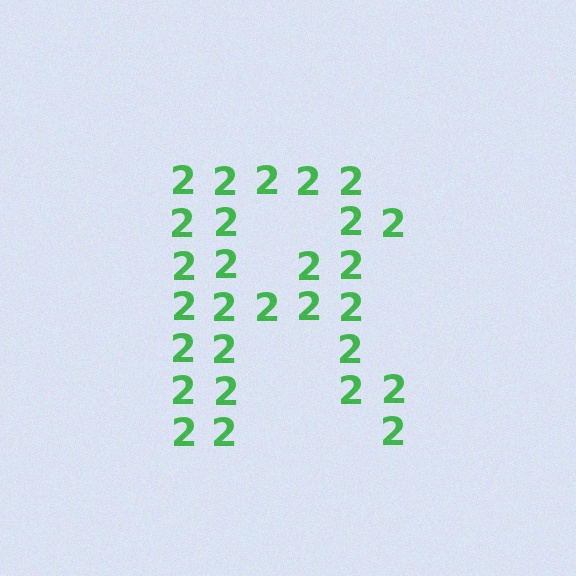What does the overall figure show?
The overall figure shows the letter R.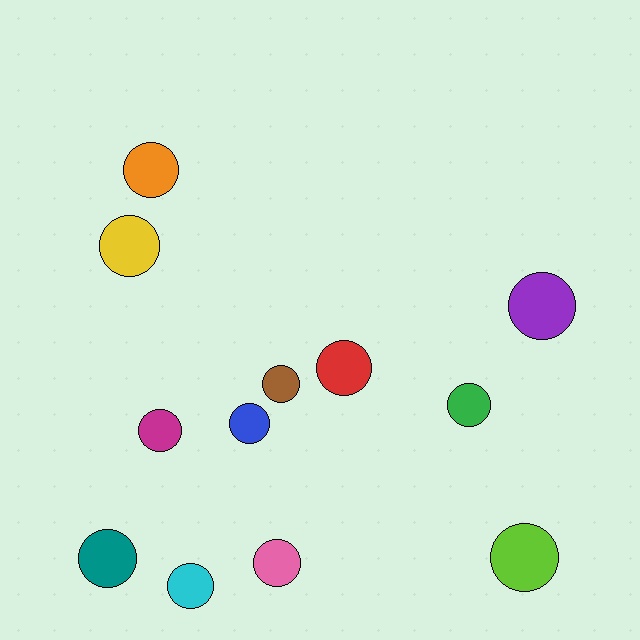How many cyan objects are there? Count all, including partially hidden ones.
There is 1 cyan object.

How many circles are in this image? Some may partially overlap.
There are 12 circles.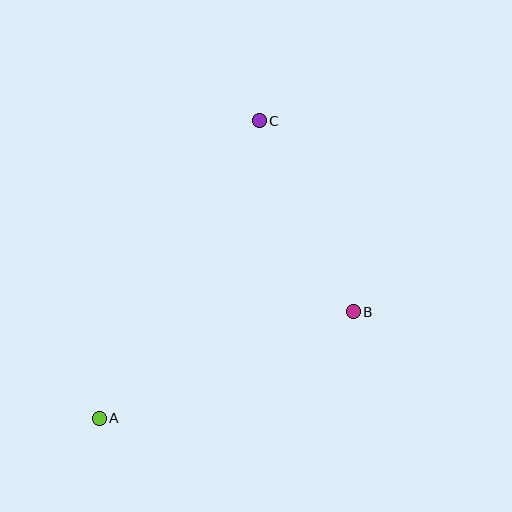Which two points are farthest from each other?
Points A and C are farthest from each other.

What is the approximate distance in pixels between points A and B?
The distance between A and B is approximately 275 pixels.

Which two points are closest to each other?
Points B and C are closest to each other.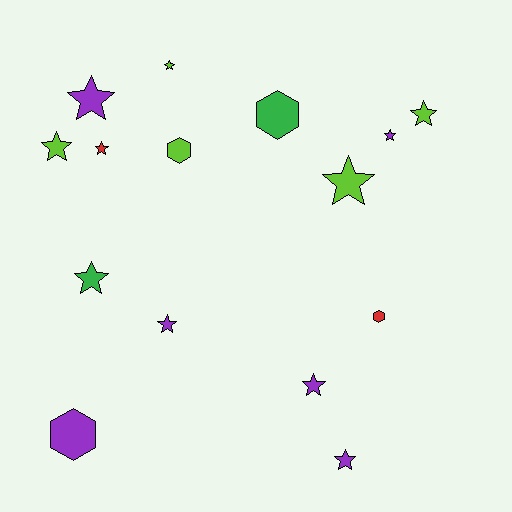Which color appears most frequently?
Purple, with 6 objects.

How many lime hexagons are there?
There is 1 lime hexagon.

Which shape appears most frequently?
Star, with 11 objects.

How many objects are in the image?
There are 15 objects.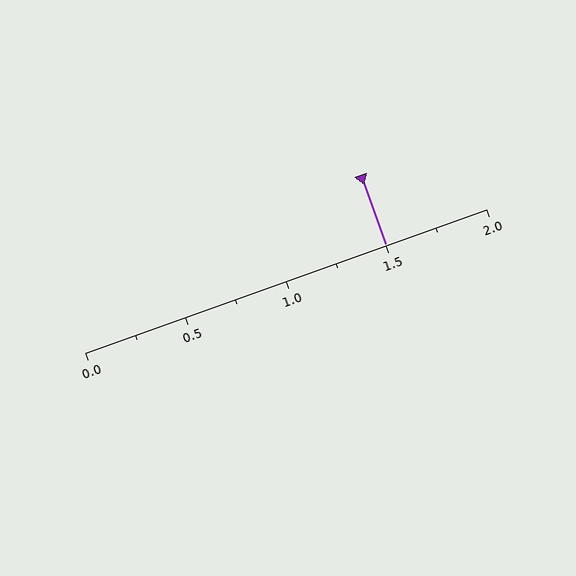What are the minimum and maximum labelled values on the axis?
The axis runs from 0.0 to 2.0.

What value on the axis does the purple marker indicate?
The marker indicates approximately 1.5.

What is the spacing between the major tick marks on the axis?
The major ticks are spaced 0.5 apart.